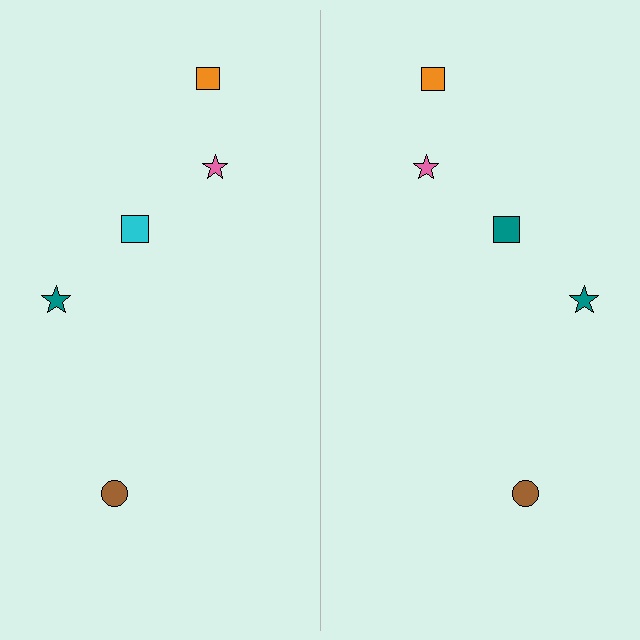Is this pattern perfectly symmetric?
No, the pattern is not perfectly symmetric. The teal square on the right side breaks the symmetry — its mirror counterpart is cyan.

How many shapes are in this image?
There are 10 shapes in this image.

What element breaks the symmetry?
The teal square on the right side breaks the symmetry — its mirror counterpart is cyan.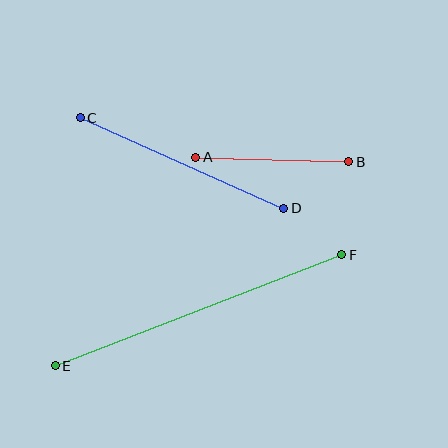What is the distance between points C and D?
The distance is approximately 222 pixels.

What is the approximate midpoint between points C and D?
The midpoint is at approximately (182, 163) pixels.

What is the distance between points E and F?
The distance is approximately 307 pixels.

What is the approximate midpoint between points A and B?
The midpoint is at approximately (272, 159) pixels.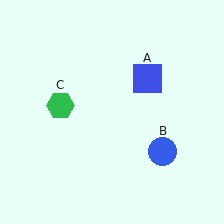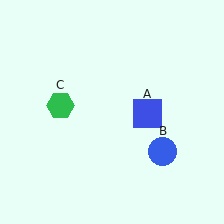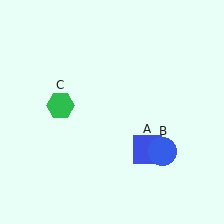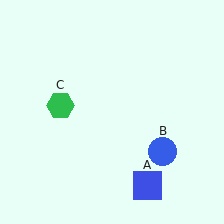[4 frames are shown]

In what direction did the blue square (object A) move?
The blue square (object A) moved down.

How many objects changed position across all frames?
1 object changed position: blue square (object A).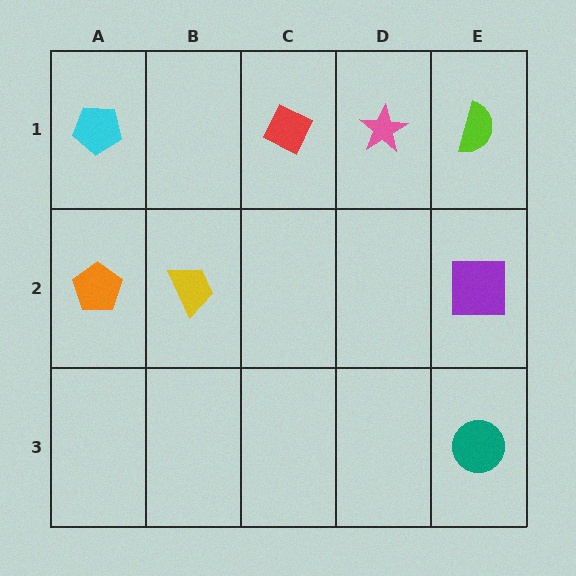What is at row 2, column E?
A purple square.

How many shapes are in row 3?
1 shape.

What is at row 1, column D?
A pink star.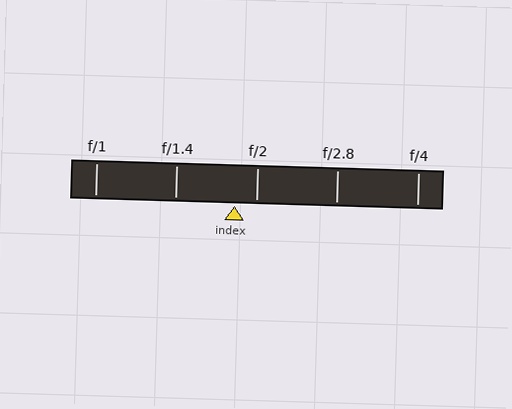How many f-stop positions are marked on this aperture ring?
There are 5 f-stop positions marked.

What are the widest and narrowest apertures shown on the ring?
The widest aperture shown is f/1 and the narrowest is f/4.